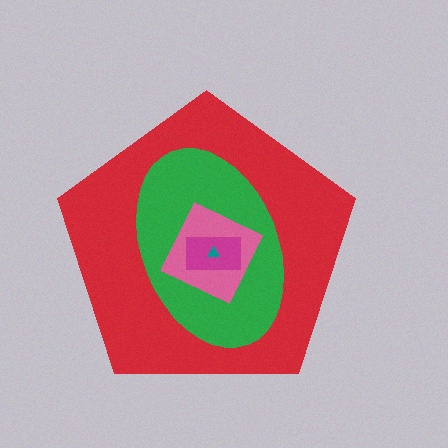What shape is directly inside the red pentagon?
The green ellipse.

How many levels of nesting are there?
5.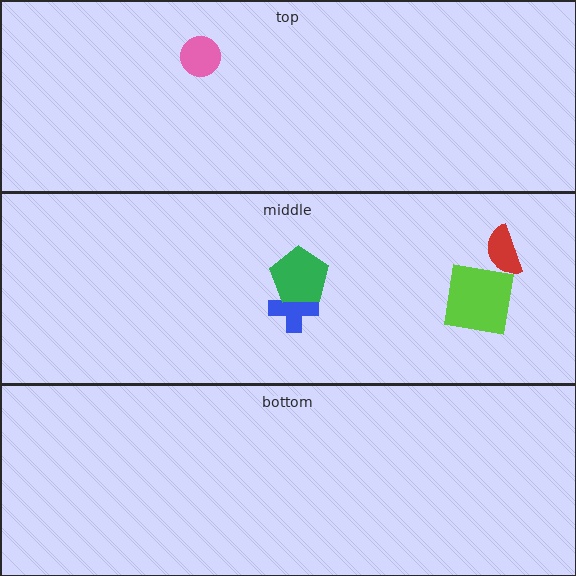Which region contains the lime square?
The middle region.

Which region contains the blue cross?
The middle region.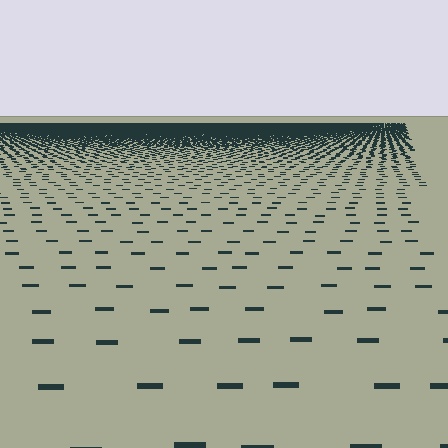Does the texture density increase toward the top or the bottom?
Density increases toward the top.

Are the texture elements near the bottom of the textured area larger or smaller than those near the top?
Larger. Near the bottom, elements are closer to the viewer and appear at a bigger on-screen size.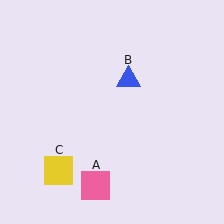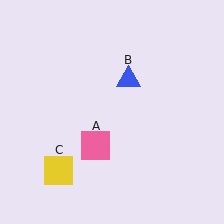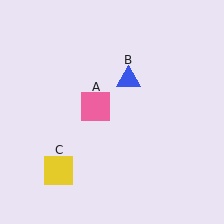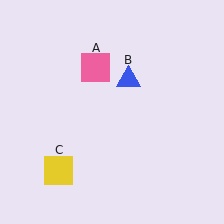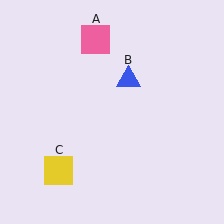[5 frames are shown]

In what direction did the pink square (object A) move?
The pink square (object A) moved up.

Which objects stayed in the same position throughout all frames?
Blue triangle (object B) and yellow square (object C) remained stationary.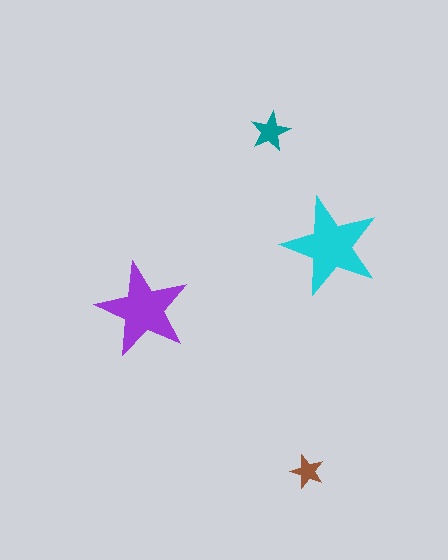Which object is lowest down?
The brown star is bottommost.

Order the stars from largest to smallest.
the cyan one, the purple one, the teal one, the brown one.